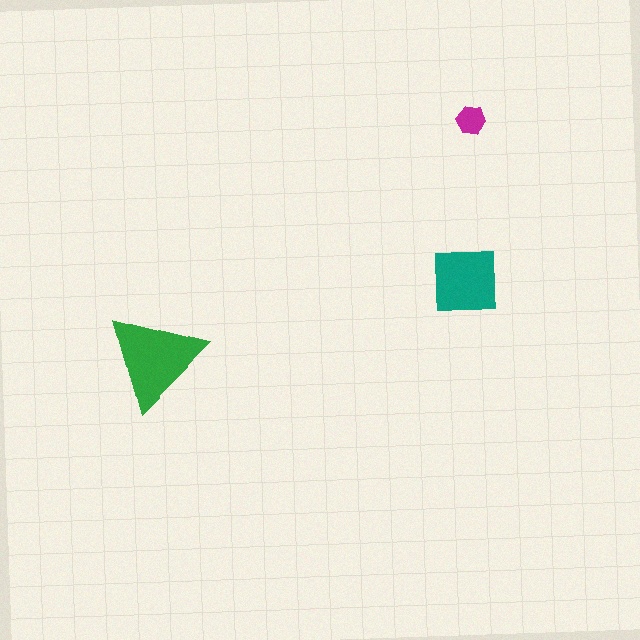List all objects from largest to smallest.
The green triangle, the teal square, the magenta hexagon.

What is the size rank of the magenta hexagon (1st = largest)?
3rd.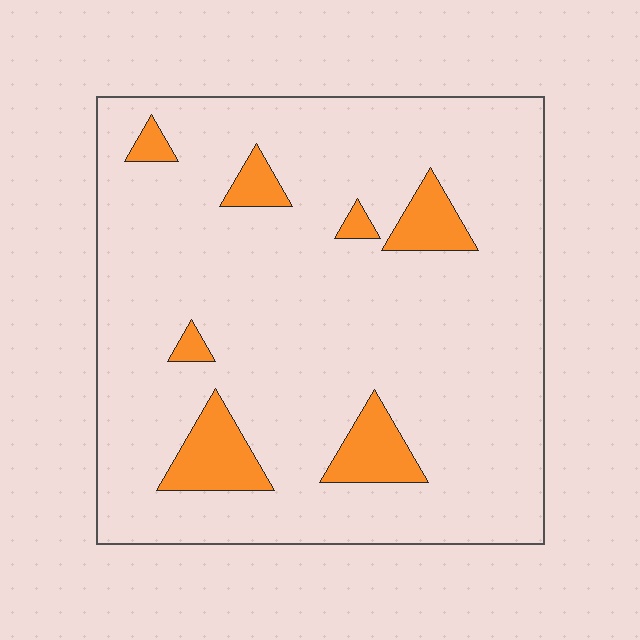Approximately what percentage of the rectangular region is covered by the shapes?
Approximately 10%.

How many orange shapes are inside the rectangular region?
7.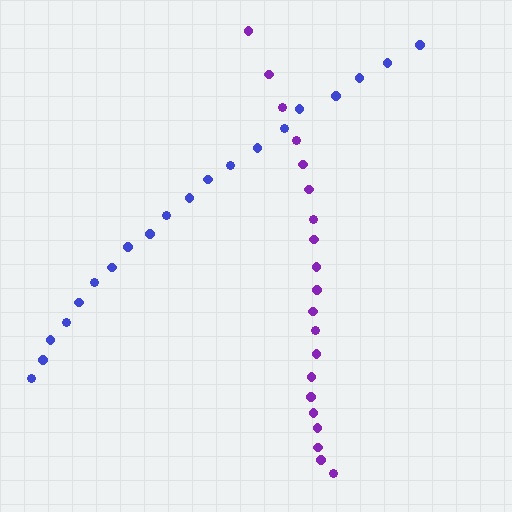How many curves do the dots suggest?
There are 2 distinct paths.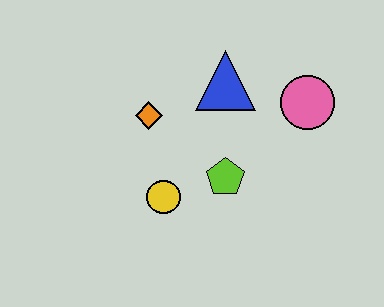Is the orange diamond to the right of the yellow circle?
No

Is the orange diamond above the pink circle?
No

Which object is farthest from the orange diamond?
The pink circle is farthest from the orange diamond.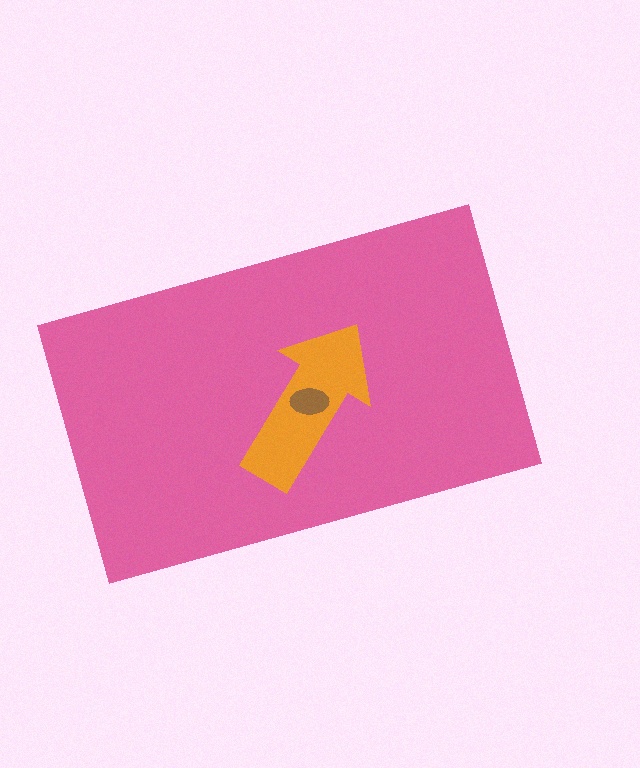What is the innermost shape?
The brown ellipse.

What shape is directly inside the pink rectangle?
The orange arrow.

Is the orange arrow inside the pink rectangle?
Yes.